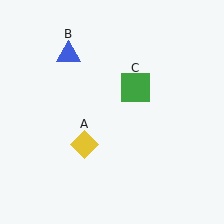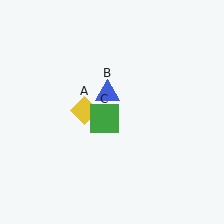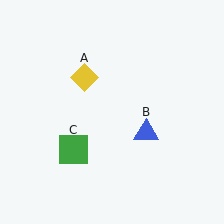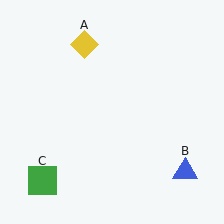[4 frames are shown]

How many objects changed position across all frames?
3 objects changed position: yellow diamond (object A), blue triangle (object B), green square (object C).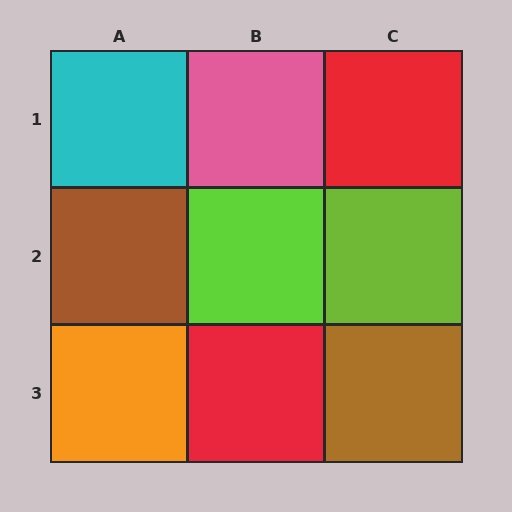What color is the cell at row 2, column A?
Brown.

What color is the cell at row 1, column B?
Pink.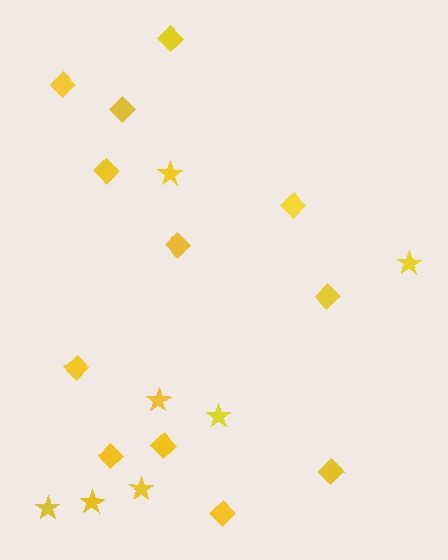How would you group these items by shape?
There are 2 groups: one group of diamonds (12) and one group of stars (7).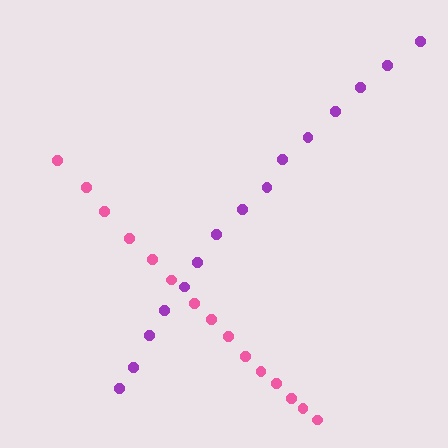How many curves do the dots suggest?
There are 2 distinct paths.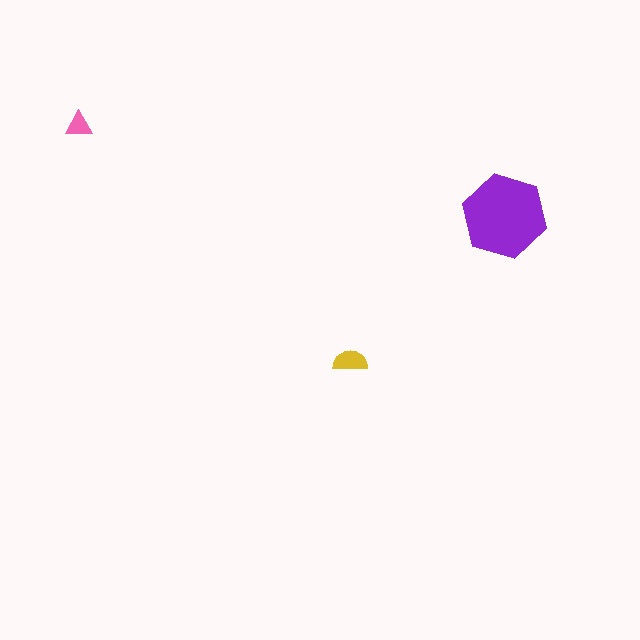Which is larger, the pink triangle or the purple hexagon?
The purple hexagon.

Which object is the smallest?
The pink triangle.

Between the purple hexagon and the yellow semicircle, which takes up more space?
The purple hexagon.